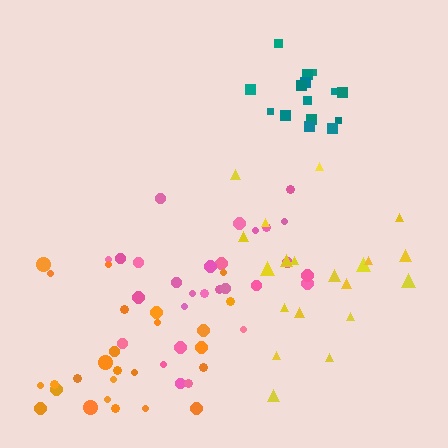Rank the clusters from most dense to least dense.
teal, pink, yellow, orange.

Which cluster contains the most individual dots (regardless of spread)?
Pink (28).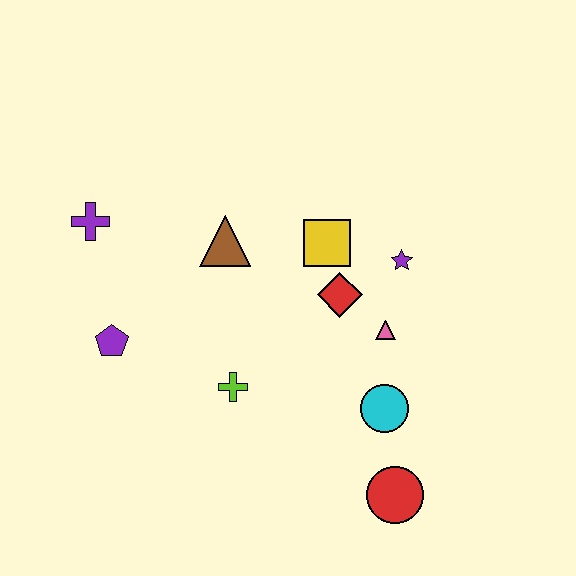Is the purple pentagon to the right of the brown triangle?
No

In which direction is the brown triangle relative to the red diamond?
The brown triangle is to the left of the red diamond.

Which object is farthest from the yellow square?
The red circle is farthest from the yellow square.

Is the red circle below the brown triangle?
Yes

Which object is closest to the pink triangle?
The red diamond is closest to the pink triangle.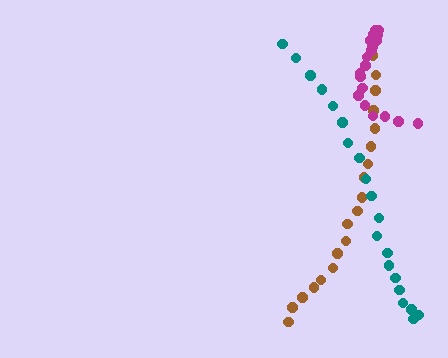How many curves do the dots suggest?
There are 3 distinct paths.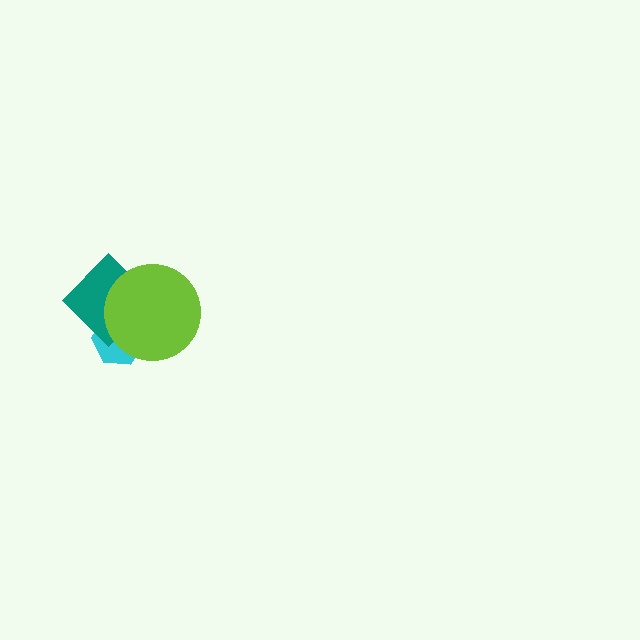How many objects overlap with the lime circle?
2 objects overlap with the lime circle.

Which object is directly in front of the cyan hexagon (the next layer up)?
The teal diamond is directly in front of the cyan hexagon.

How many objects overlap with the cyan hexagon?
2 objects overlap with the cyan hexagon.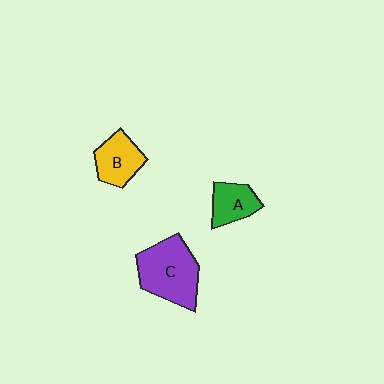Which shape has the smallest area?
Shape A (green).